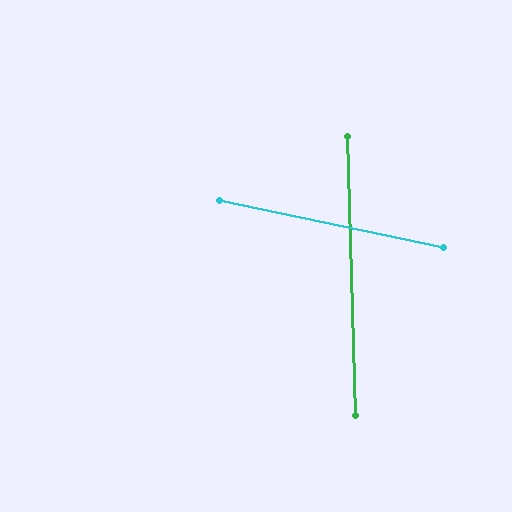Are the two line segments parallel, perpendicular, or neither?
Neither parallel nor perpendicular — they differ by about 77°.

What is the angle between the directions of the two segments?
Approximately 77 degrees.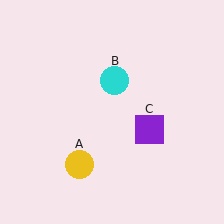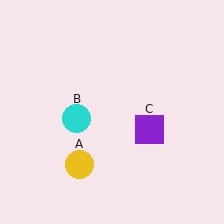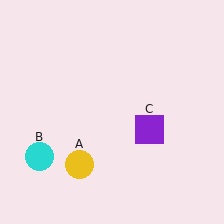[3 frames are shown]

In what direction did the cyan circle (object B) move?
The cyan circle (object B) moved down and to the left.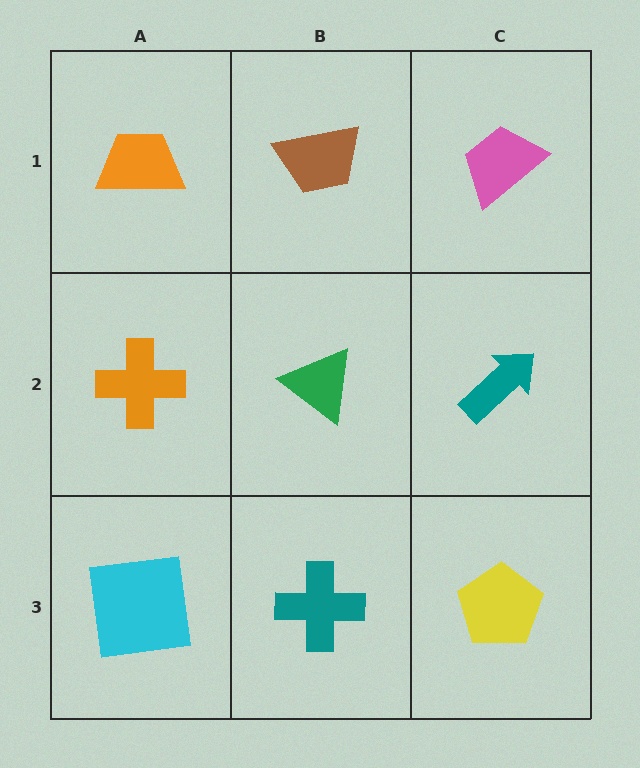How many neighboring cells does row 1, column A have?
2.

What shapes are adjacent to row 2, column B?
A brown trapezoid (row 1, column B), a teal cross (row 3, column B), an orange cross (row 2, column A), a teal arrow (row 2, column C).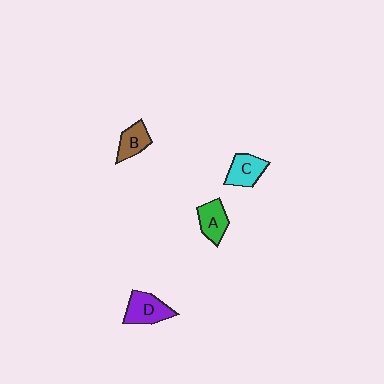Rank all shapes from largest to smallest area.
From largest to smallest: D (purple), C (cyan), A (green), B (brown).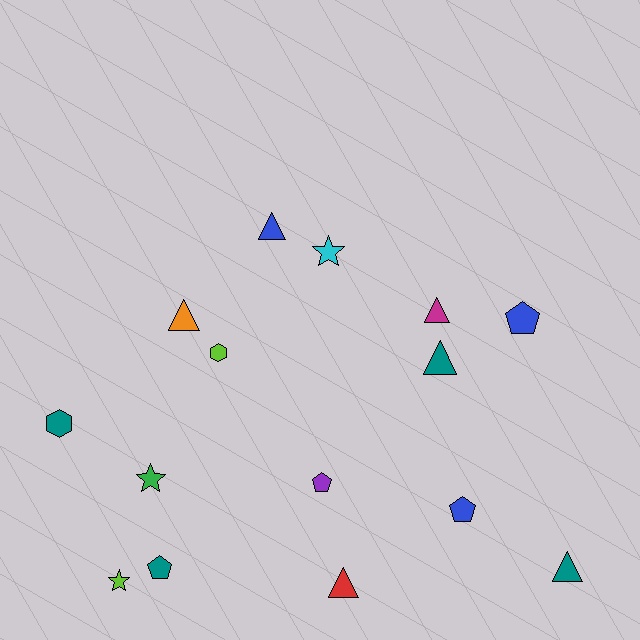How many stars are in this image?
There are 3 stars.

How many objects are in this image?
There are 15 objects.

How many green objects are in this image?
There is 1 green object.